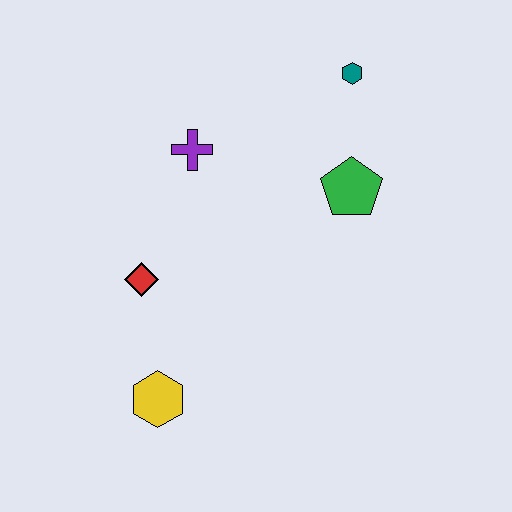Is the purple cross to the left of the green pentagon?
Yes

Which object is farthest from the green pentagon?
The yellow hexagon is farthest from the green pentagon.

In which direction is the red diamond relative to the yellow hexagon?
The red diamond is above the yellow hexagon.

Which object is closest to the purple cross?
The red diamond is closest to the purple cross.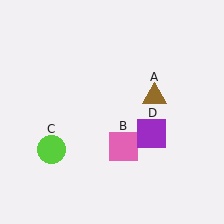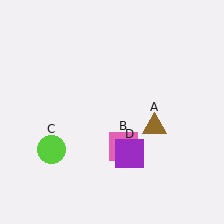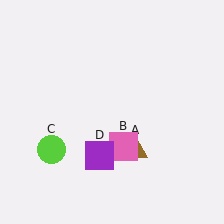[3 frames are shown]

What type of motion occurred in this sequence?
The brown triangle (object A), purple square (object D) rotated clockwise around the center of the scene.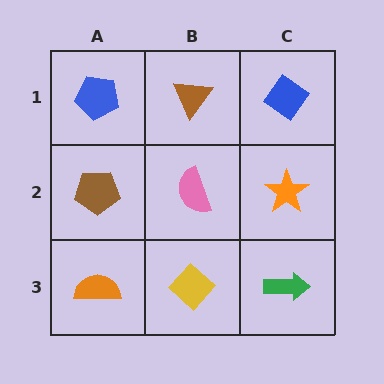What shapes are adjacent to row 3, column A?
A brown pentagon (row 2, column A), a yellow diamond (row 3, column B).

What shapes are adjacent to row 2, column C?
A blue diamond (row 1, column C), a green arrow (row 3, column C), a pink semicircle (row 2, column B).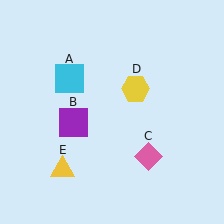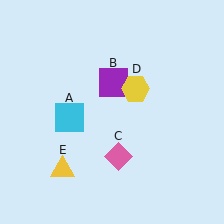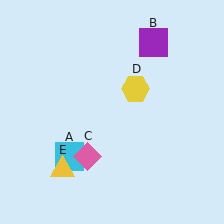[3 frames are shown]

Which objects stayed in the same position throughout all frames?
Yellow hexagon (object D) and yellow triangle (object E) remained stationary.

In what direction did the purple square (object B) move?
The purple square (object B) moved up and to the right.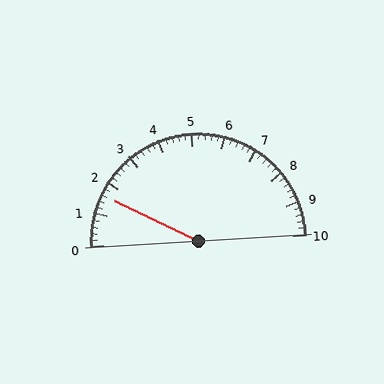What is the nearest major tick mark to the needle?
The nearest major tick mark is 2.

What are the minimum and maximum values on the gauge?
The gauge ranges from 0 to 10.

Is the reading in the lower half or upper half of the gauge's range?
The reading is in the lower half of the range (0 to 10).